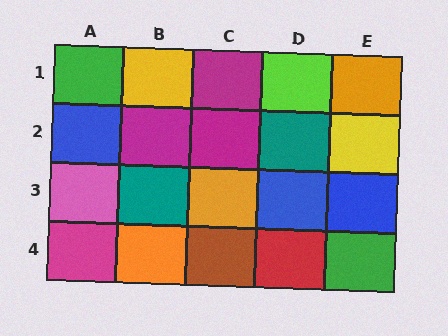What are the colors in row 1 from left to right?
Green, yellow, magenta, lime, orange.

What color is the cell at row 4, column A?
Magenta.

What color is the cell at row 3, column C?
Orange.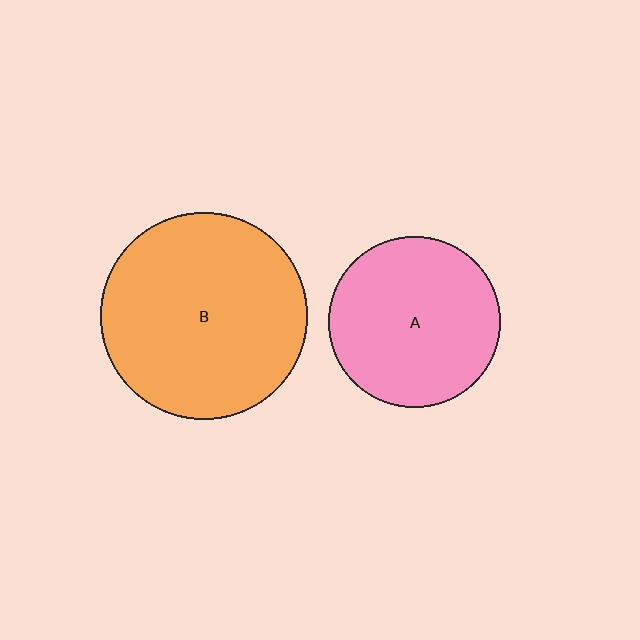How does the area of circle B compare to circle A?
Approximately 1.4 times.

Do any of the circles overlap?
No, none of the circles overlap.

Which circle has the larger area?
Circle B (orange).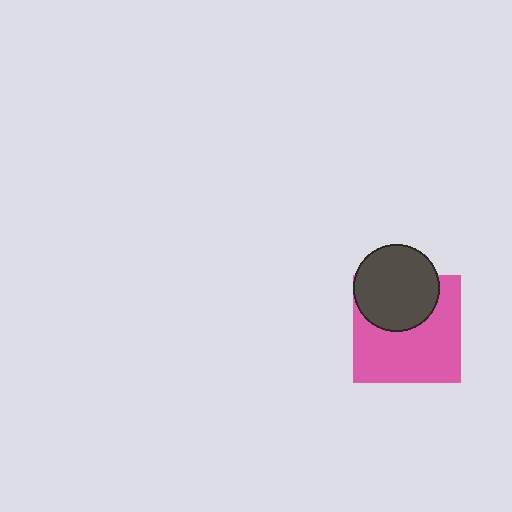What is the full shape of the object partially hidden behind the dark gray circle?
The partially hidden object is a pink square.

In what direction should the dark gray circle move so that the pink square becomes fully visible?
The dark gray circle should move up. That is the shortest direction to clear the overlap and leave the pink square fully visible.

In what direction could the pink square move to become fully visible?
The pink square could move down. That would shift it out from behind the dark gray circle entirely.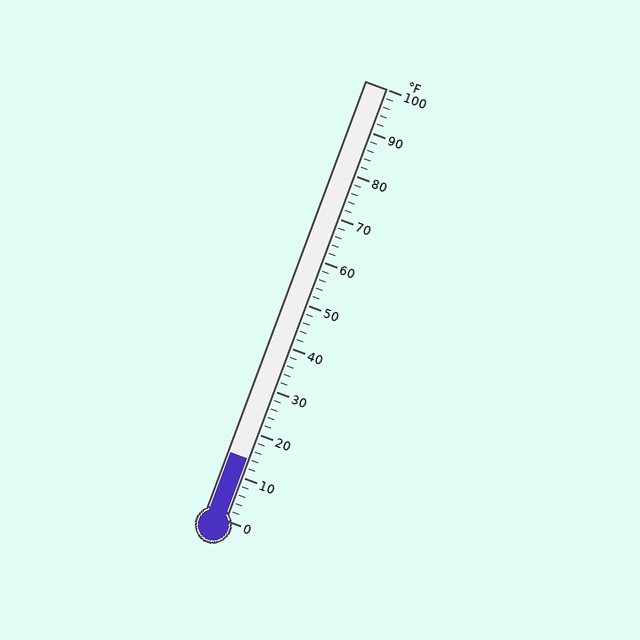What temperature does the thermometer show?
The thermometer shows approximately 14°F.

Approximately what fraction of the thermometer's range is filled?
The thermometer is filled to approximately 15% of its range.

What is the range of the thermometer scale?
The thermometer scale ranges from 0°F to 100°F.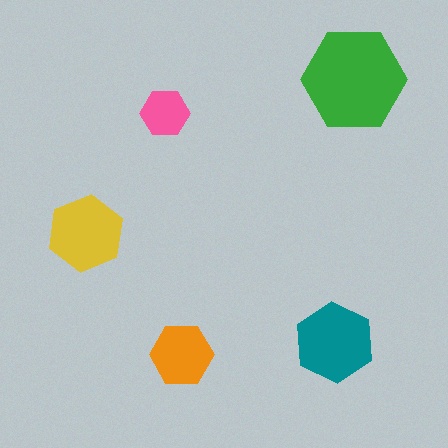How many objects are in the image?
There are 5 objects in the image.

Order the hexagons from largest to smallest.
the green one, the teal one, the yellow one, the orange one, the pink one.